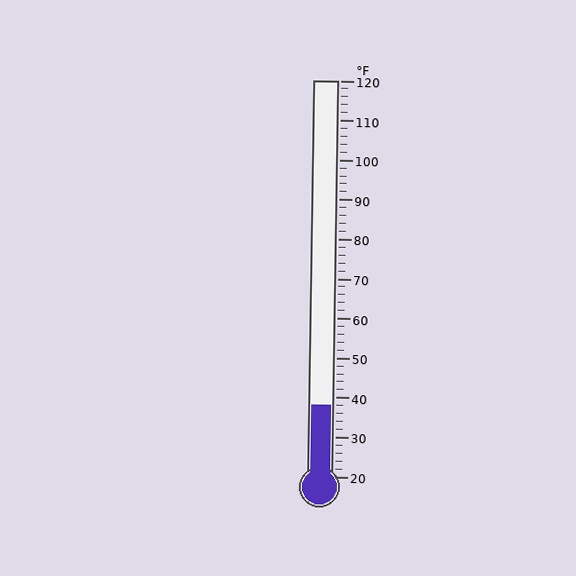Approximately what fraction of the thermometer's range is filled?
The thermometer is filled to approximately 20% of its range.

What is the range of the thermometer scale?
The thermometer scale ranges from 20°F to 120°F.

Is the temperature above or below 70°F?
The temperature is below 70°F.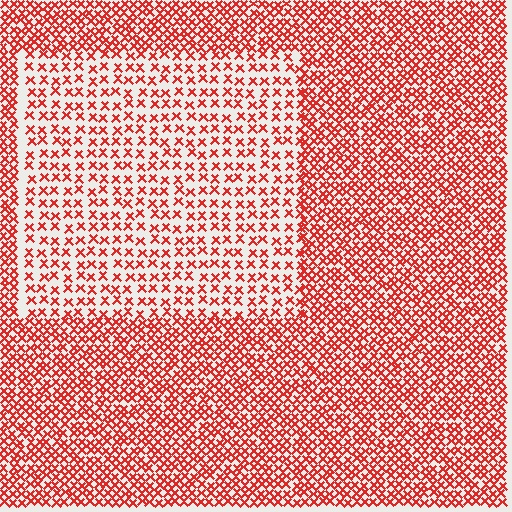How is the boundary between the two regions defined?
The boundary is defined by a change in element density (approximately 2.0x ratio). All elements are the same color, size, and shape.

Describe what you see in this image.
The image contains small red elements arranged at two different densities. A rectangle-shaped region is visible where the elements are less densely packed than the surrounding area.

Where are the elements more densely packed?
The elements are more densely packed outside the rectangle boundary.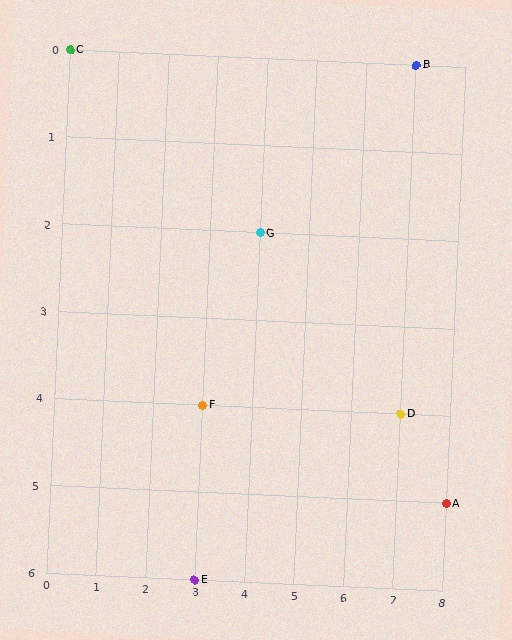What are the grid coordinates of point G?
Point G is at grid coordinates (4, 2).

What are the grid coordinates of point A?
Point A is at grid coordinates (8, 5).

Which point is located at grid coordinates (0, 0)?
Point C is at (0, 0).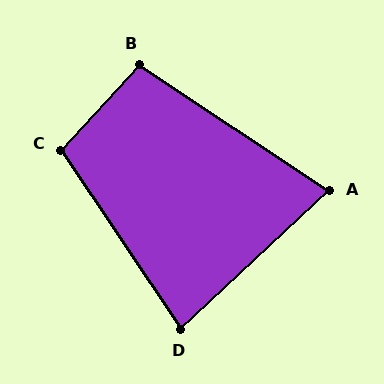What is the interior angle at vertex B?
Approximately 99 degrees (obtuse).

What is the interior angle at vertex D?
Approximately 81 degrees (acute).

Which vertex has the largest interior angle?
C, at approximately 104 degrees.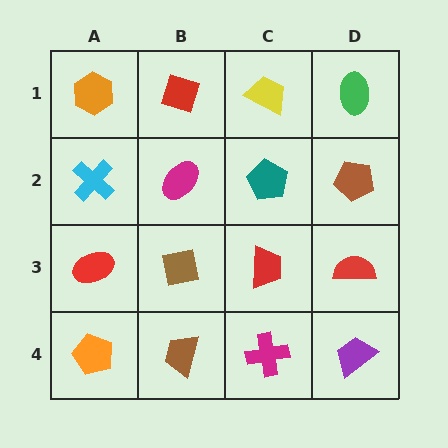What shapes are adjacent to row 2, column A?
An orange hexagon (row 1, column A), a red ellipse (row 3, column A), a magenta ellipse (row 2, column B).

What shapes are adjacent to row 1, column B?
A magenta ellipse (row 2, column B), an orange hexagon (row 1, column A), a yellow trapezoid (row 1, column C).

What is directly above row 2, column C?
A yellow trapezoid.